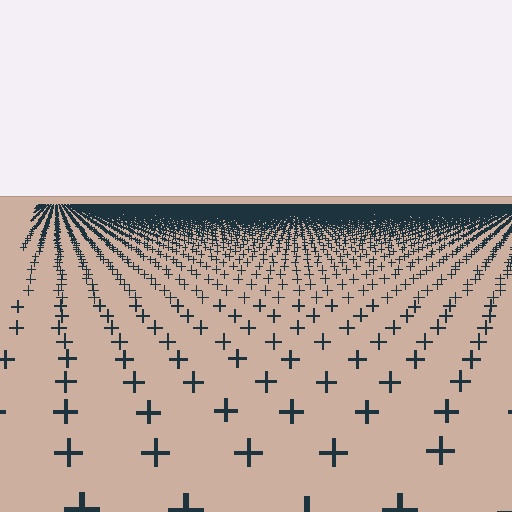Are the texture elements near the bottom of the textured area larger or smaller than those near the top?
Larger. Near the bottom, elements are closer to the viewer and appear at a bigger on-screen size.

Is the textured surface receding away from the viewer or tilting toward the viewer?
The surface is receding away from the viewer. Texture elements get smaller and denser toward the top.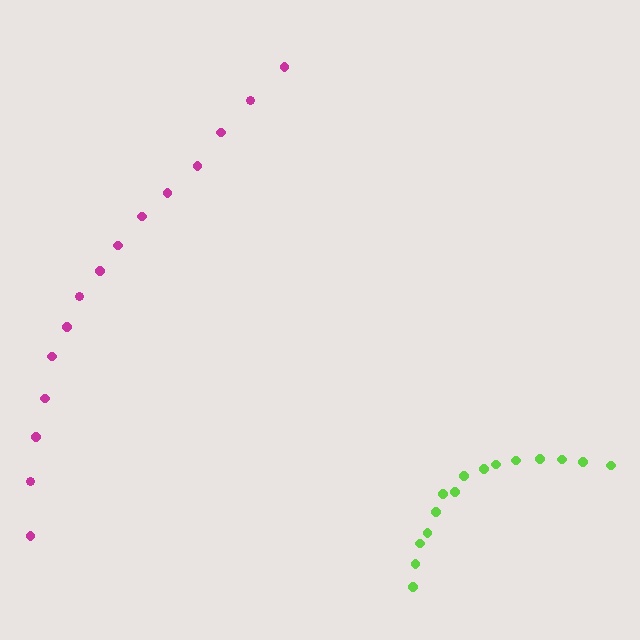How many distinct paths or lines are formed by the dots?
There are 2 distinct paths.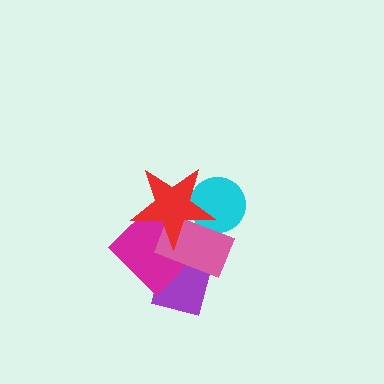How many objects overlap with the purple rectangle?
3 objects overlap with the purple rectangle.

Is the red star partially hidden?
No, no other shape covers it.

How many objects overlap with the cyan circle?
2 objects overlap with the cyan circle.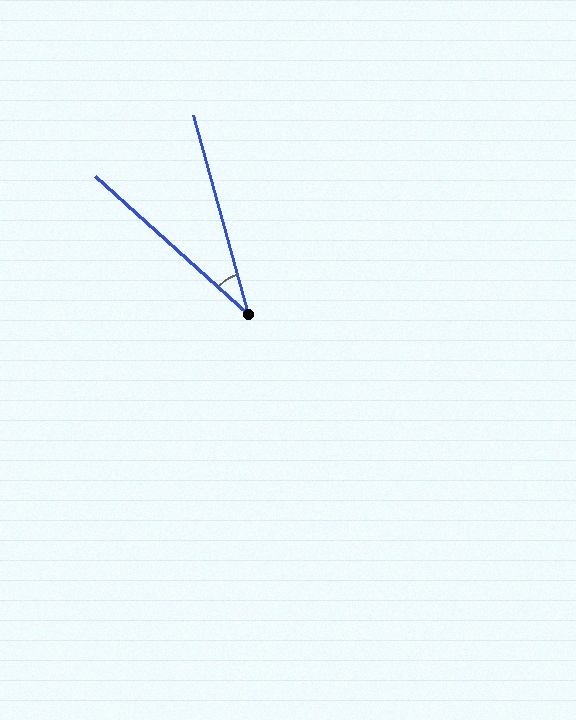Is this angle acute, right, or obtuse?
It is acute.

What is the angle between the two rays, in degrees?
Approximately 33 degrees.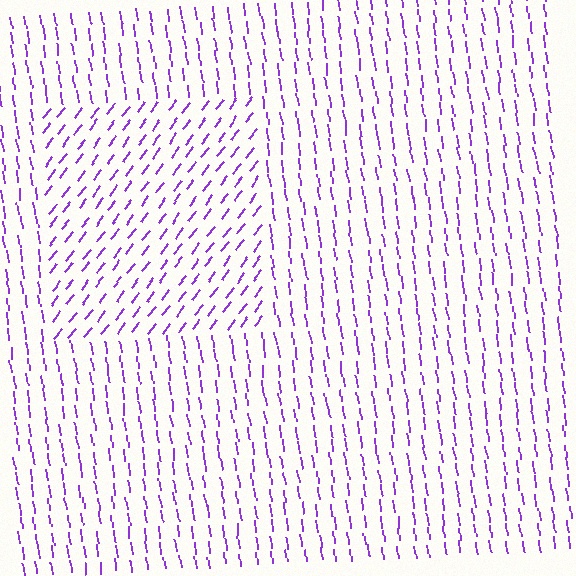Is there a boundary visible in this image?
Yes, there is a texture boundary formed by a change in line orientation.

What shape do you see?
I see a rectangle.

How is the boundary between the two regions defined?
The boundary is defined purely by a change in line orientation (approximately 45 degrees difference). All lines are the same color and thickness.